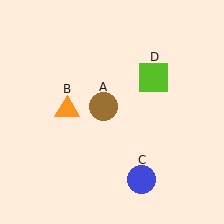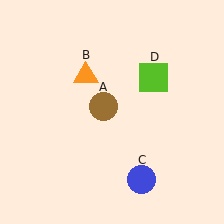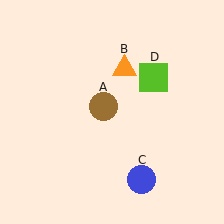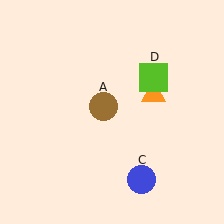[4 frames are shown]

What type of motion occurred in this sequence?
The orange triangle (object B) rotated clockwise around the center of the scene.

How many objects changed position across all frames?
1 object changed position: orange triangle (object B).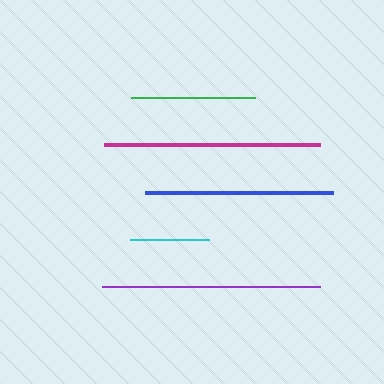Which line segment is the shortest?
The cyan line is the shortest at approximately 78 pixels.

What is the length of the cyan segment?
The cyan segment is approximately 78 pixels long.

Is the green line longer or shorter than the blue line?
The blue line is longer than the green line.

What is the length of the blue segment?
The blue segment is approximately 187 pixels long.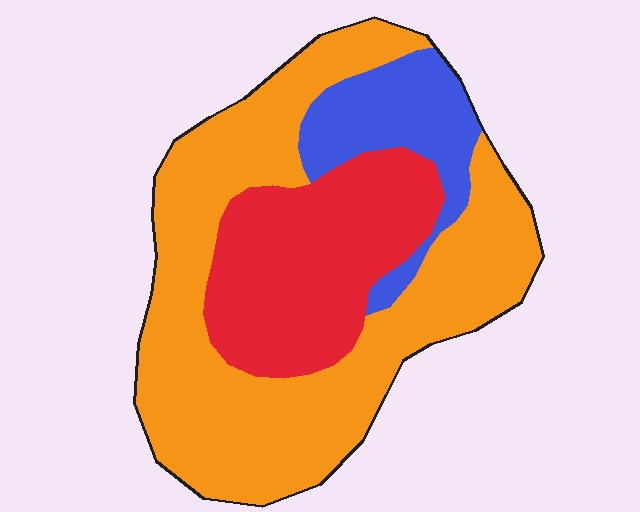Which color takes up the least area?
Blue, at roughly 15%.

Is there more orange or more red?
Orange.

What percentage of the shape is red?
Red takes up about one quarter (1/4) of the shape.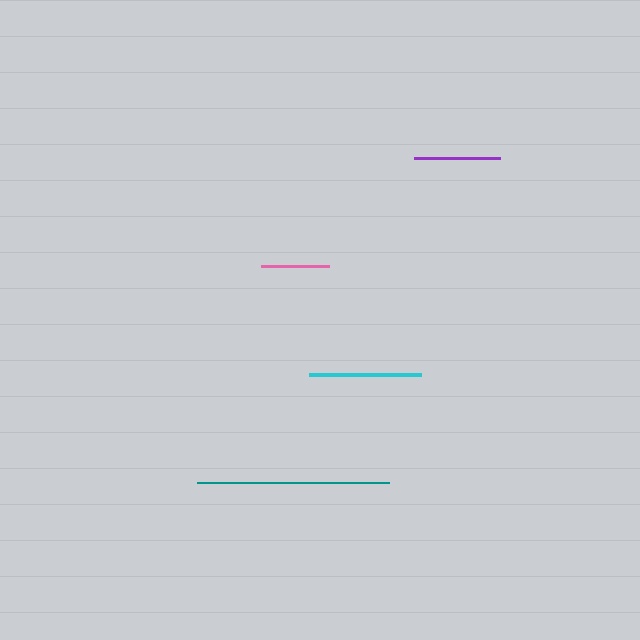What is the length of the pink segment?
The pink segment is approximately 68 pixels long.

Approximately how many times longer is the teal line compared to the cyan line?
The teal line is approximately 1.7 times the length of the cyan line.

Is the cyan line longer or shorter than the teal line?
The teal line is longer than the cyan line.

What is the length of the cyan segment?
The cyan segment is approximately 112 pixels long.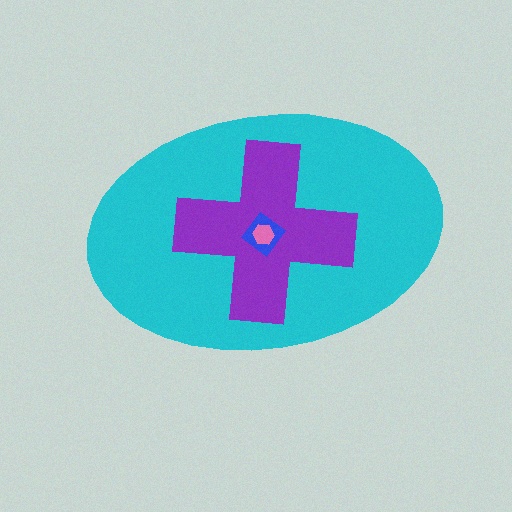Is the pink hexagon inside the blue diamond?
Yes.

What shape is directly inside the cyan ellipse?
The purple cross.